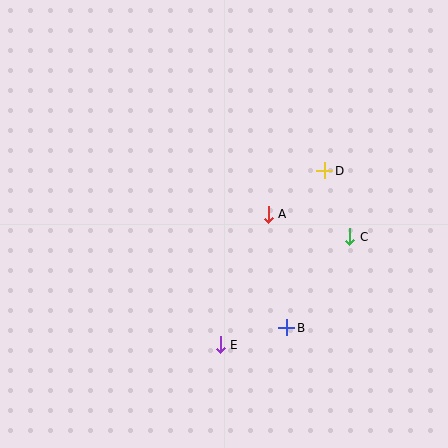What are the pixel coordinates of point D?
Point D is at (325, 171).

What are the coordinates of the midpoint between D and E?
The midpoint between D and E is at (273, 258).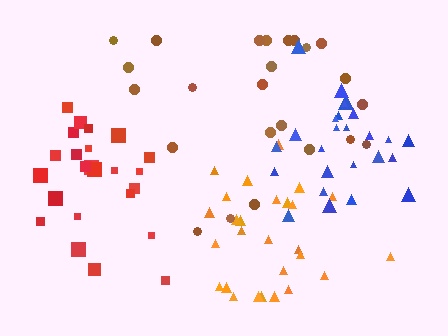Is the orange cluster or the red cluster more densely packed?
Red.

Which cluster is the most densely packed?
Red.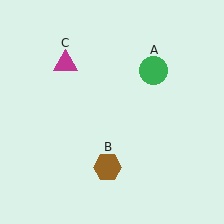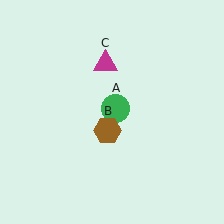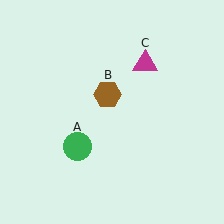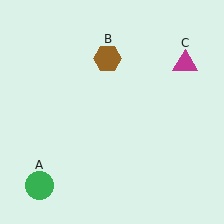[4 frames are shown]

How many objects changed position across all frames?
3 objects changed position: green circle (object A), brown hexagon (object B), magenta triangle (object C).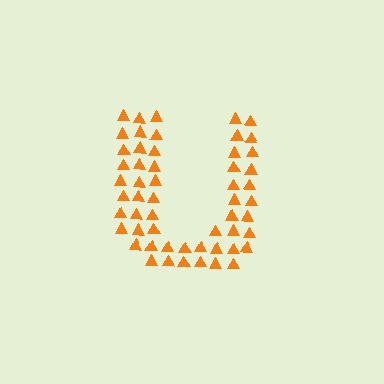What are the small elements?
The small elements are triangles.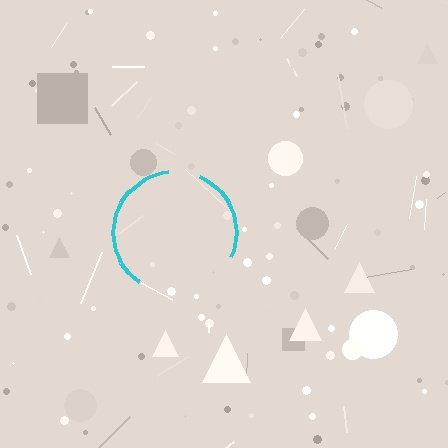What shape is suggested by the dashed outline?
The dashed outline suggests a circle.